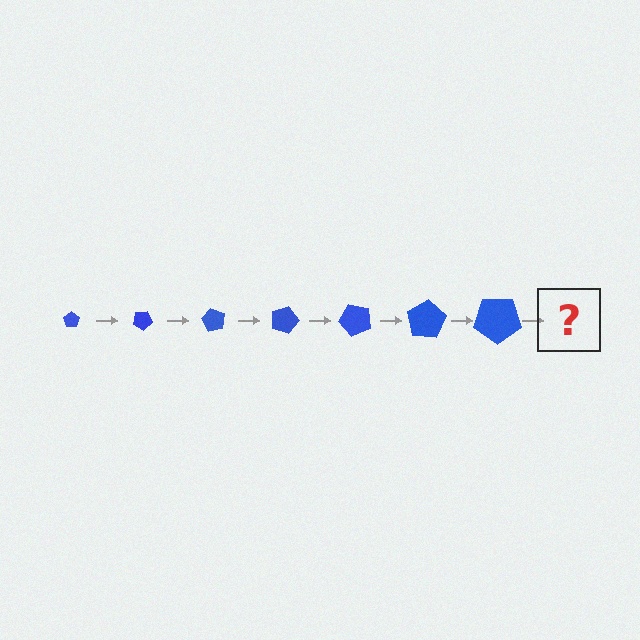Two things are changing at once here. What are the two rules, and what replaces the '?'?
The two rules are that the pentagon grows larger each step and it rotates 30 degrees each step. The '?' should be a pentagon, larger than the previous one and rotated 210 degrees from the start.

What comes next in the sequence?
The next element should be a pentagon, larger than the previous one and rotated 210 degrees from the start.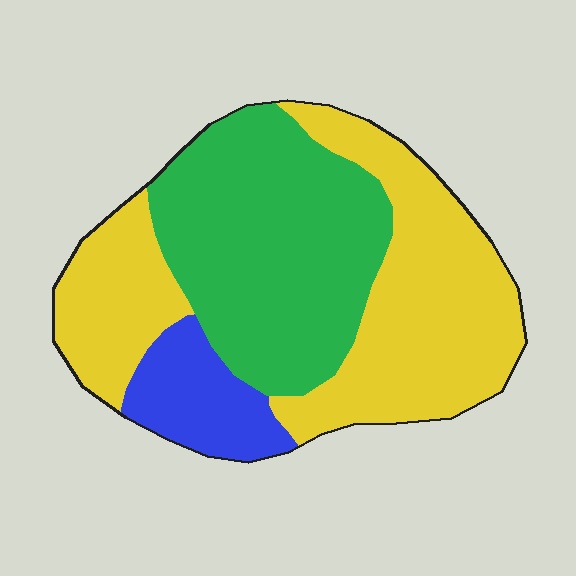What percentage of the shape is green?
Green covers around 40% of the shape.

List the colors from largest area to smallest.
From largest to smallest: yellow, green, blue.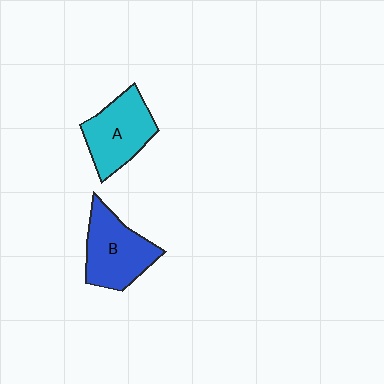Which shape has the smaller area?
Shape A (cyan).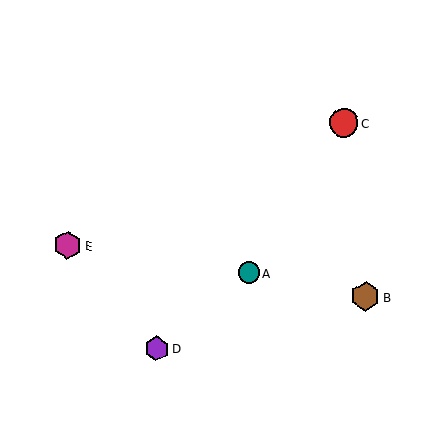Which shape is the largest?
The brown hexagon (labeled B) is the largest.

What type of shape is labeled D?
Shape D is a purple hexagon.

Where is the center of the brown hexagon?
The center of the brown hexagon is at (365, 296).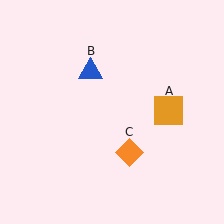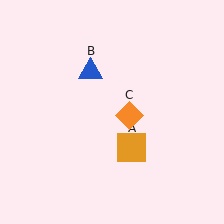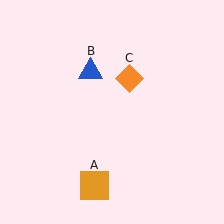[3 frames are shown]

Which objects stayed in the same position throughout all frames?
Blue triangle (object B) remained stationary.